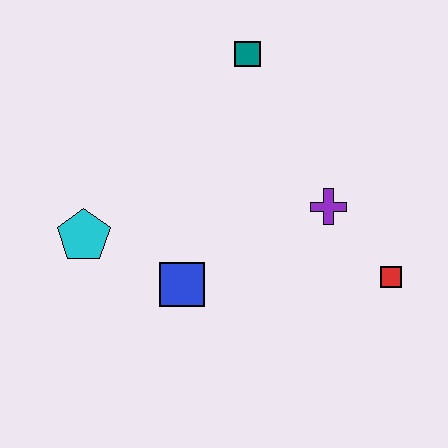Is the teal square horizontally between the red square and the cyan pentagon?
Yes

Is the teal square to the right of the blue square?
Yes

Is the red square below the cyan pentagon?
Yes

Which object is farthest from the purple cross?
The cyan pentagon is farthest from the purple cross.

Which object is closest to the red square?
The purple cross is closest to the red square.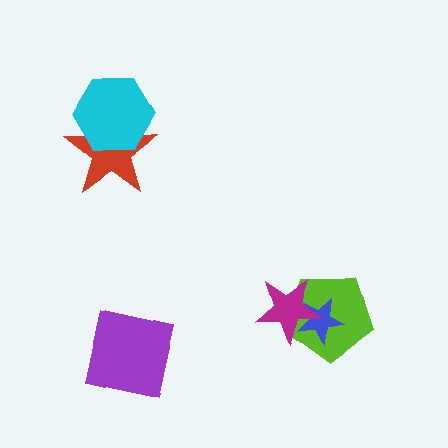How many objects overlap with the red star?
1 object overlaps with the red star.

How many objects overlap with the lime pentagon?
2 objects overlap with the lime pentagon.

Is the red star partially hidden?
Yes, it is partially covered by another shape.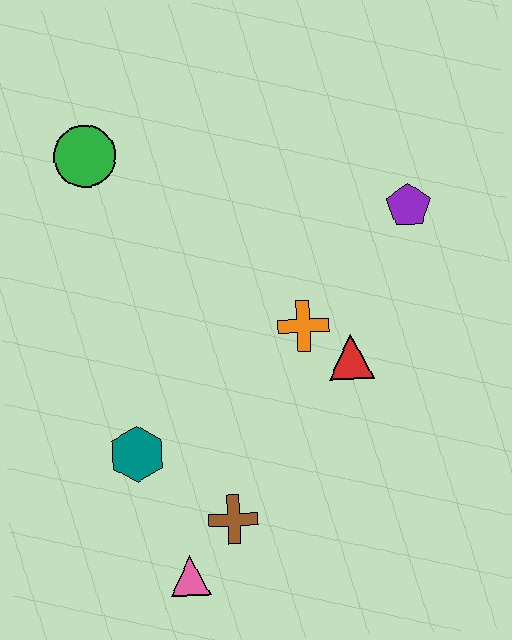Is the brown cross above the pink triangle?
Yes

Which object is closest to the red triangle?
The orange cross is closest to the red triangle.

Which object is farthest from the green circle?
The pink triangle is farthest from the green circle.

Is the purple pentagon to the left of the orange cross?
No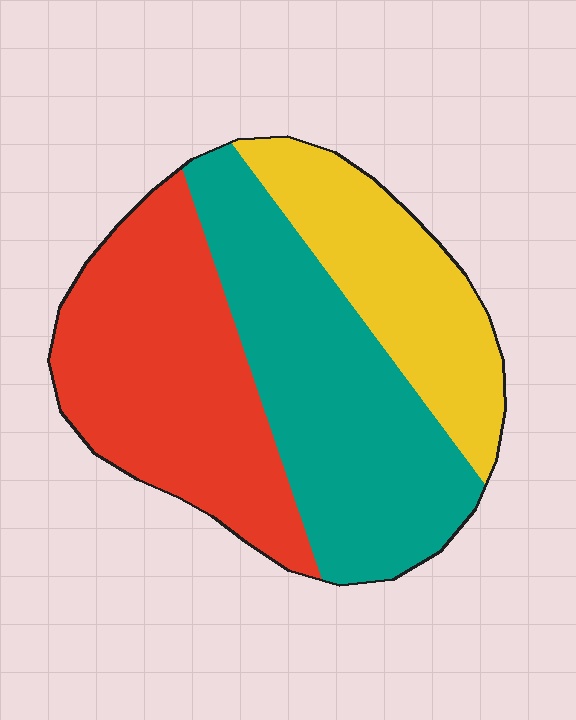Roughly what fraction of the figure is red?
Red covers 37% of the figure.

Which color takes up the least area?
Yellow, at roughly 25%.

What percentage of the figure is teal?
Teal covers roughly 40% of the figure.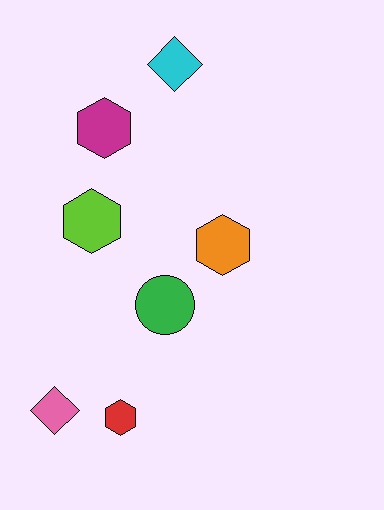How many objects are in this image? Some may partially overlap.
There are 7 objects.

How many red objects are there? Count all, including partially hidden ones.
There is 1 red object.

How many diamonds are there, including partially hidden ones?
There are 2 diamonds.